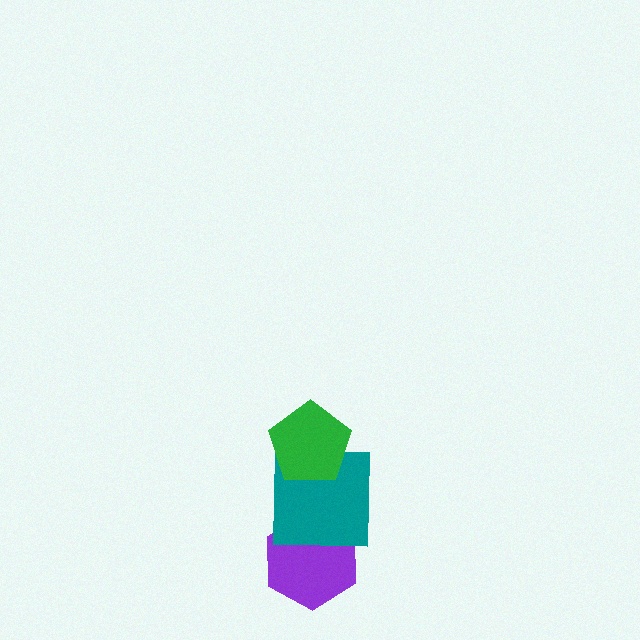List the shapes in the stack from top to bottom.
From top to bottom: the green pentagon, the teal square, the purple hexagon.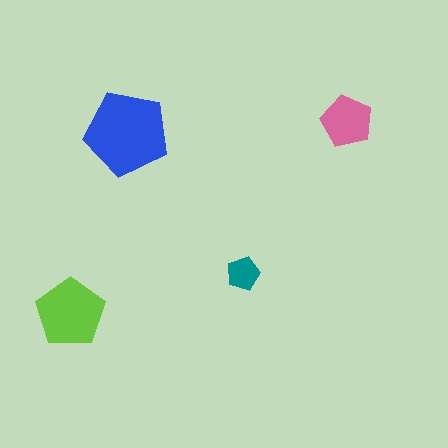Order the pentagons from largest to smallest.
the blue one, the lime one, the pink one, the teal one.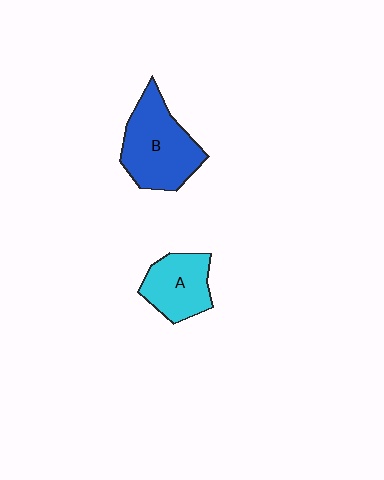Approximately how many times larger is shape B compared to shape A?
Approximately 1.5 times.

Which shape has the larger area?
Shape B (blue).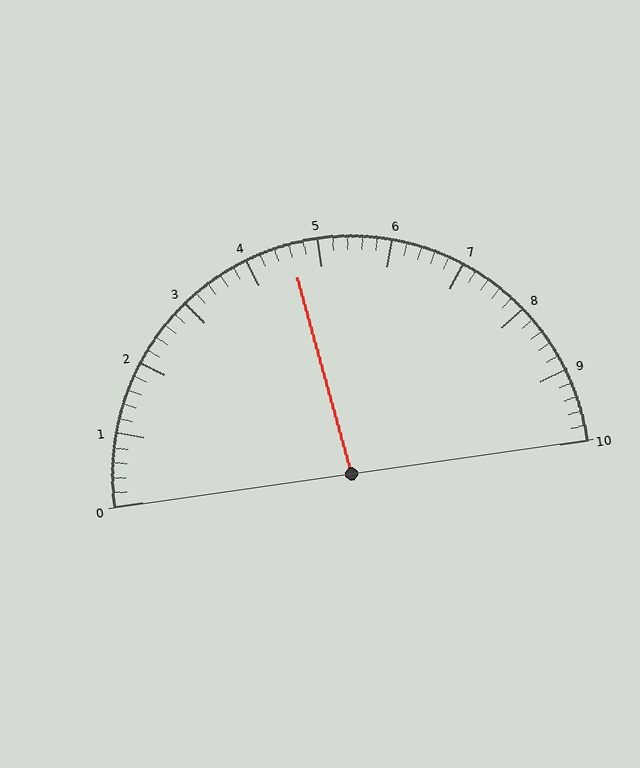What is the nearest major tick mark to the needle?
The nearest major tick mark is 5.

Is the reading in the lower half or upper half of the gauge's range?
The reading is in the lower half of the range (0 to 10).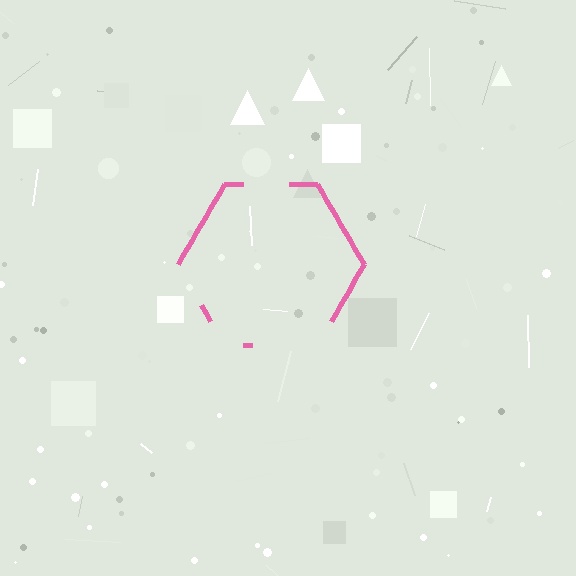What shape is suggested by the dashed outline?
The dashed outline suggests a hexagon.